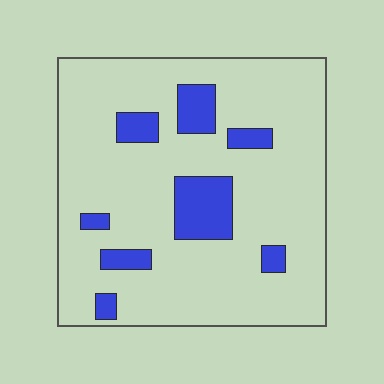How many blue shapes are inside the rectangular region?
8.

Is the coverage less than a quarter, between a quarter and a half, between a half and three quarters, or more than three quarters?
Less than a quarter.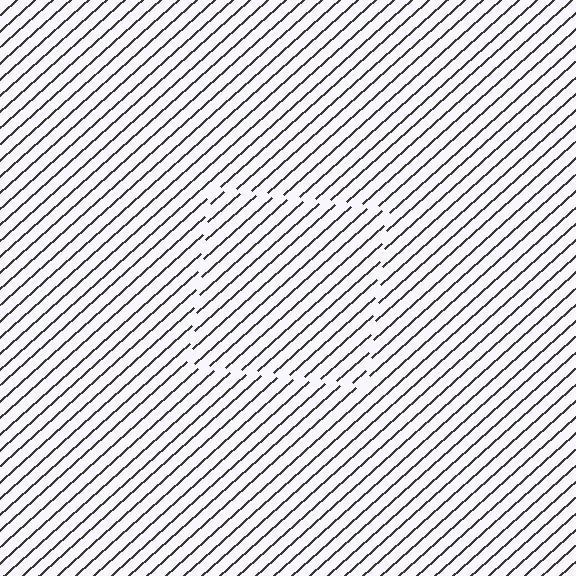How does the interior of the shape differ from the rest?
The interior of the shape contains the same grating, shifted by half a period — the contour is defined by the phase discontinuity where line-ends from the inner and outer gratings abut.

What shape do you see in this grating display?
An illusory square. The interior of the shape contains the same grating, shifted by half a period — the contour is defined by the phase discontinuity where line-ends from the inner and outer gratings abut.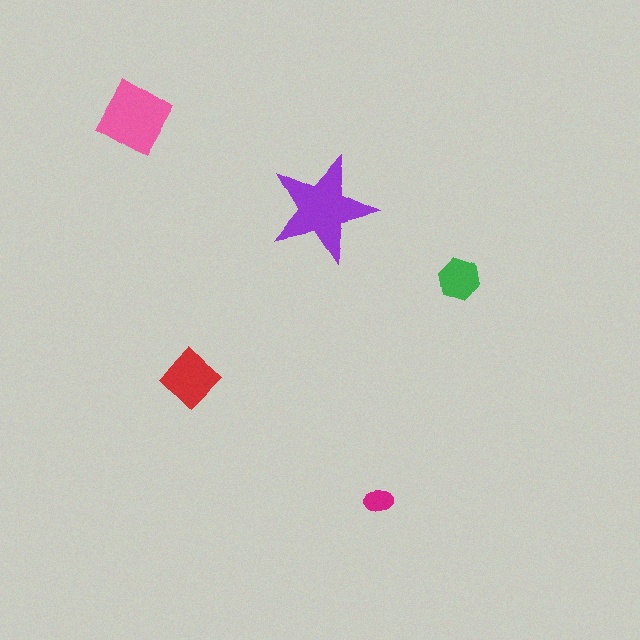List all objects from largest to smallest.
The purple star, the pink square, the red diamond, the green hexagon, the magenta ellipse.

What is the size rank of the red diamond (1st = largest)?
3rd.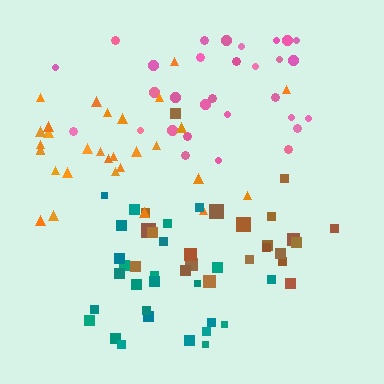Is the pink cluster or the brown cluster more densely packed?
Pink.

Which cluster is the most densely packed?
Pink.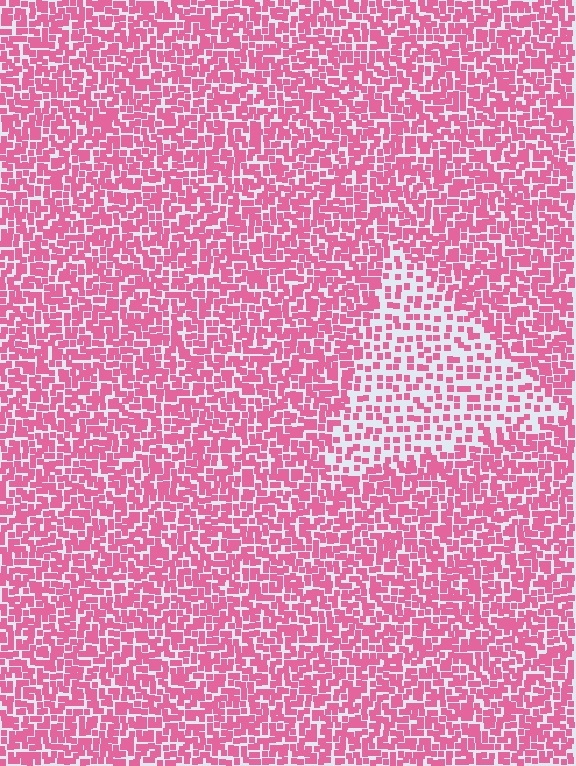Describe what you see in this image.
The image contains small pink elements arranged at two different densities. A triangle-shaped region is visible where the elements are less densely packed than the surrounding area.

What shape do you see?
I see a triangle.